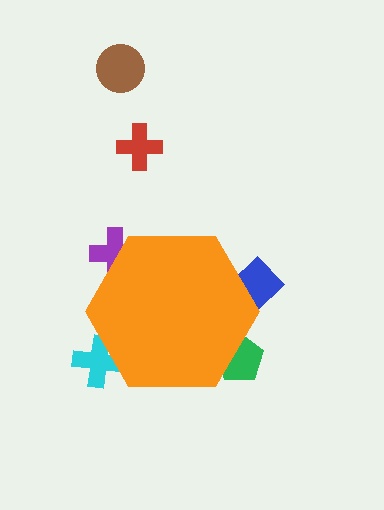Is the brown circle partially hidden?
No, the brown circle is fully visible.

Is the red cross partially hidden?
No, the red cross is fully visible.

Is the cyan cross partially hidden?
Yes, the cyan cross is partially hidden behind the orange hexagon.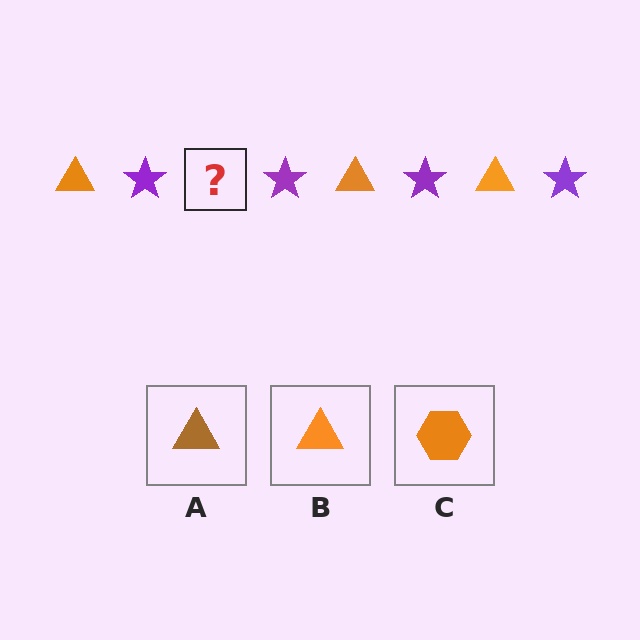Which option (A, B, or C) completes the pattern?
B.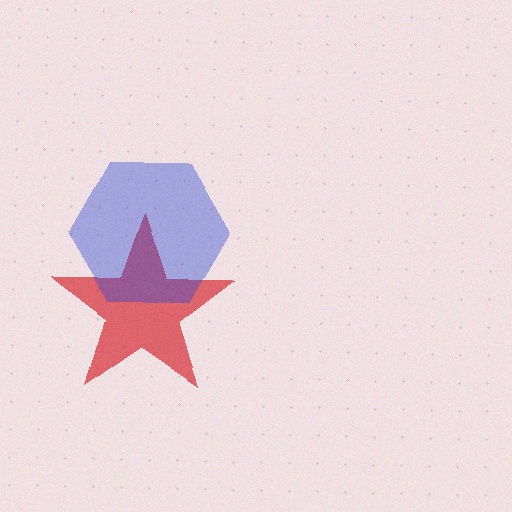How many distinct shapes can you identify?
There are 2 distinct shapes: a red star, a blue hexagon.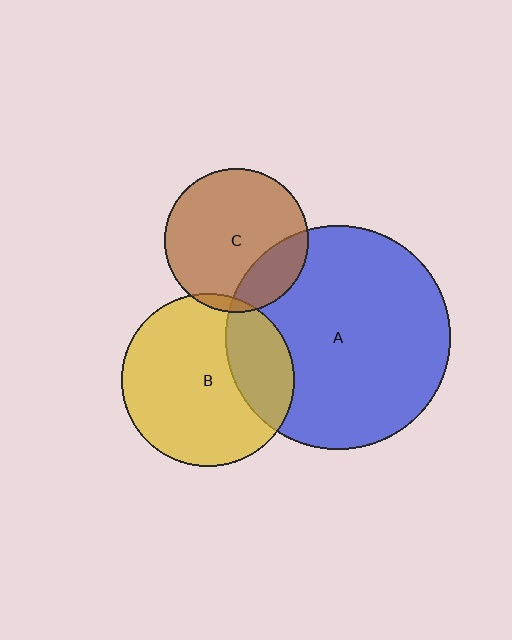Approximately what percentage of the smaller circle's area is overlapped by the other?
Approximately 25%.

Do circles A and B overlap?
Yes.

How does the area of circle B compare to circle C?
Approximately 1.5 times.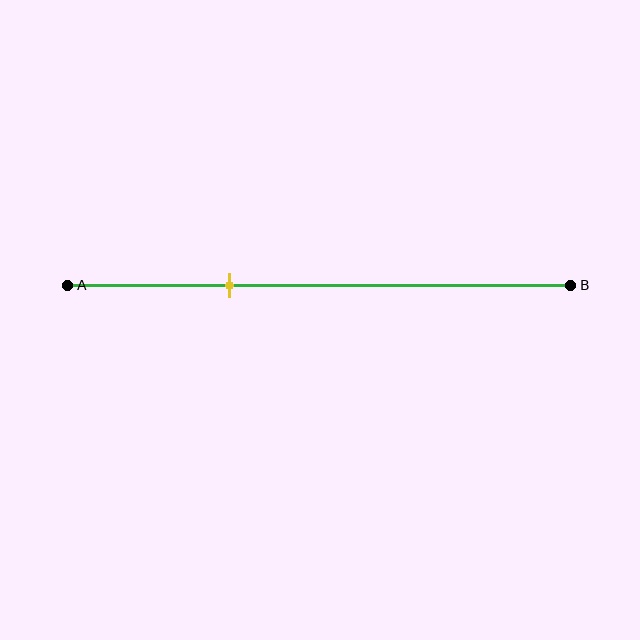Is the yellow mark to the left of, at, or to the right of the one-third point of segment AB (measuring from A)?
The yellow mark is approximately at the one-third point of segment AB.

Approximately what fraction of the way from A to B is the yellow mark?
The yellow mark is approximately 30% of the way from A to B.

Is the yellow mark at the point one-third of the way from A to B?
Yes, the mark is approximately at the one-third point.